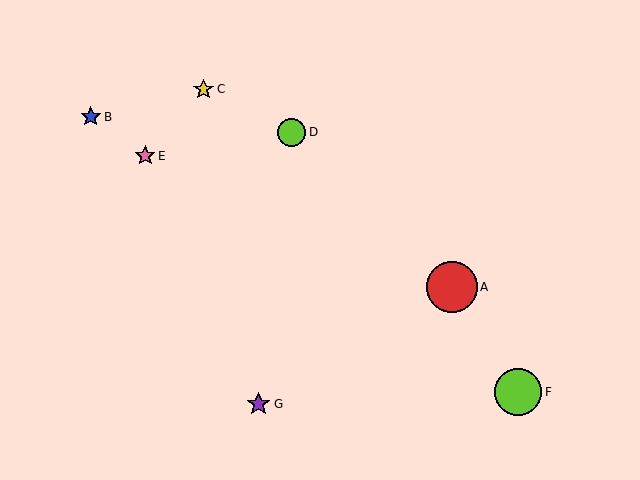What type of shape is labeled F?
Shape F is a lime circle.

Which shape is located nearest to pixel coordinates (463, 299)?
The red circle (labeled A) at (452, 287) is nearest to that location.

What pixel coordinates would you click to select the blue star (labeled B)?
Click at (91, 117) to select the blue star B.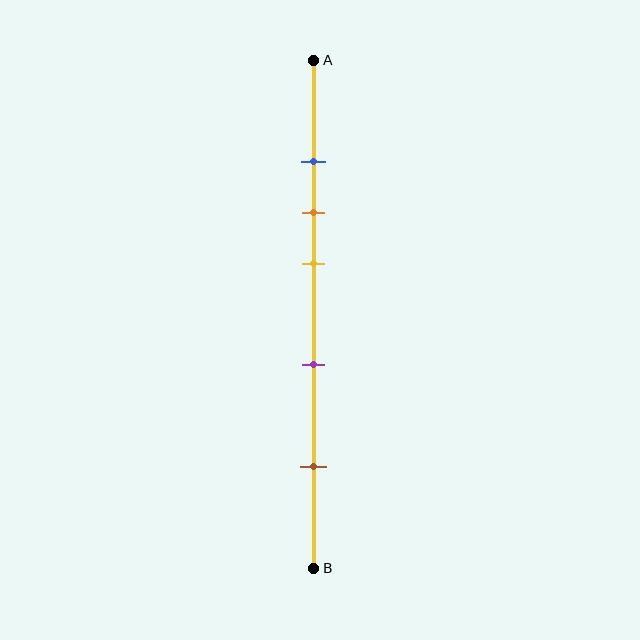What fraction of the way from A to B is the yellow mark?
The yellow mark is approximately 40% (0.4) of the way from A to B.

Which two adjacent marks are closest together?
The blue and orange marks are the closest adjacent pair.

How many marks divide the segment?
There are 5 marks dividing the segment.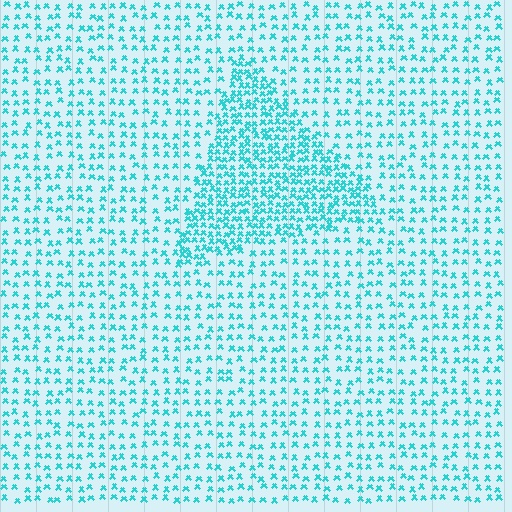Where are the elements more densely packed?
The elements are more densely packed inside the triangle boundary.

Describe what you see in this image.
The image contains small cyan elements arranged at two different densities. A triangle-shaped region is visible where the elements are more densely packed than the surrounding area.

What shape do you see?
I see a triangle.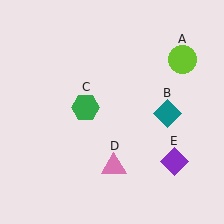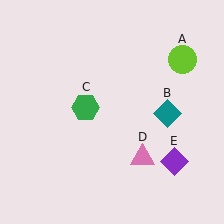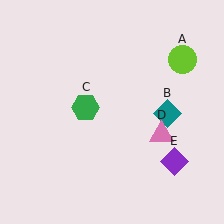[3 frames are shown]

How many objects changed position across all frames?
1 object changed position: pink triangle (object D).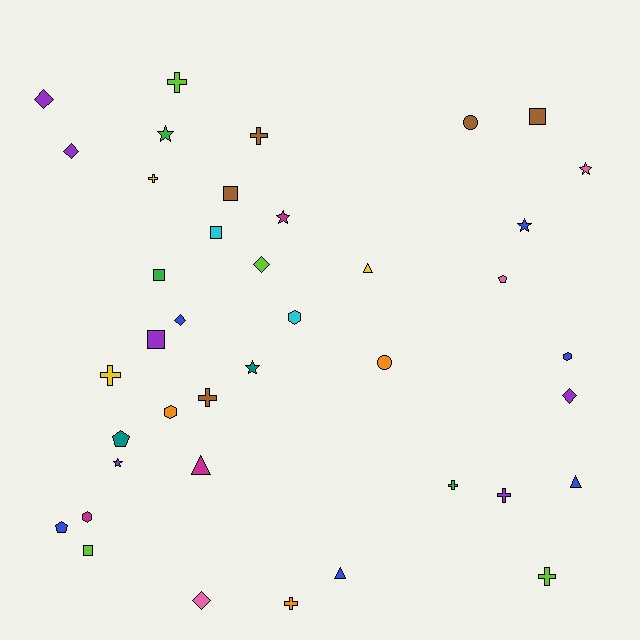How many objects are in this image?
There are 40 objects.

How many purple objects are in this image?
There are 6 purple objects.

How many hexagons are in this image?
There are 4 hexagons.